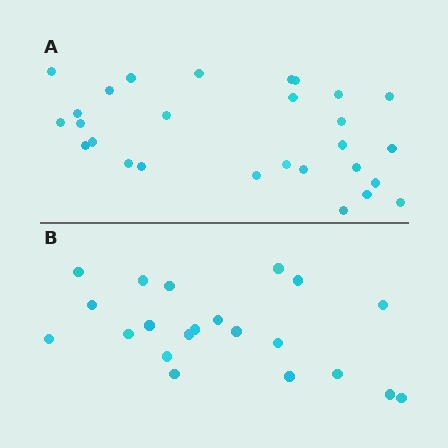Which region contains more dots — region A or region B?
Region A (the top region) has more dots.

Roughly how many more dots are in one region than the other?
Region A has roughly 8 or so more dots than region B.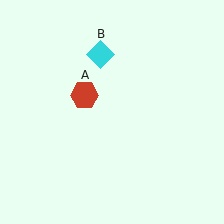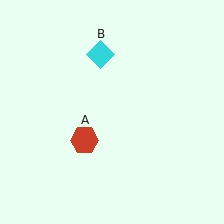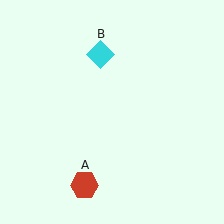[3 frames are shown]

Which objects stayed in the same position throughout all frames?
Cyan diamond (object B) remained stationary.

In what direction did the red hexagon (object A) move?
The red hexagon (object A) moved down.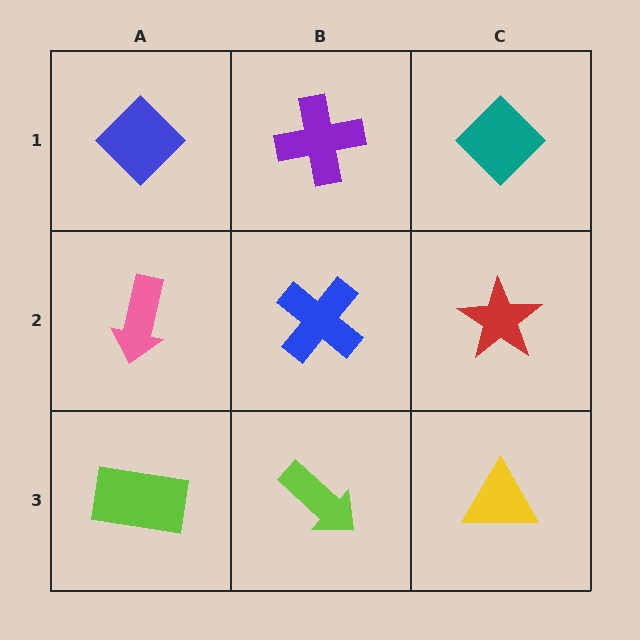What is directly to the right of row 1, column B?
A teal diamond.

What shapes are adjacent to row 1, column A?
A pink arrow (row 2, column A), a purple cross (row 1, column B).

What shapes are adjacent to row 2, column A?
A blue diamond (row 1, column A), a lime rectangle (row 3, column A), a blue cross (row 2, column B).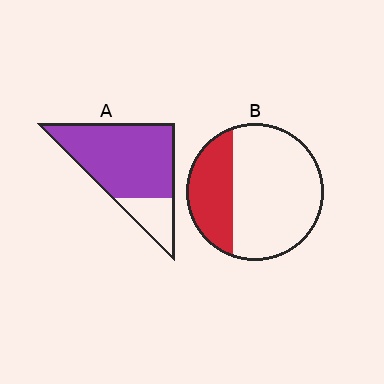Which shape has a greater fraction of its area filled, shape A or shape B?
Shape A.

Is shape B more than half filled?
No.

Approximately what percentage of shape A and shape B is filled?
A is approximately 80% and B is approximately 30%.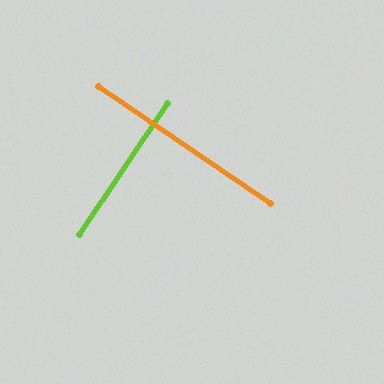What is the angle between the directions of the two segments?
Approximately 90 degrees.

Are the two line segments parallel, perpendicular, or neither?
Perpendicular — they meet at approximately 90°.